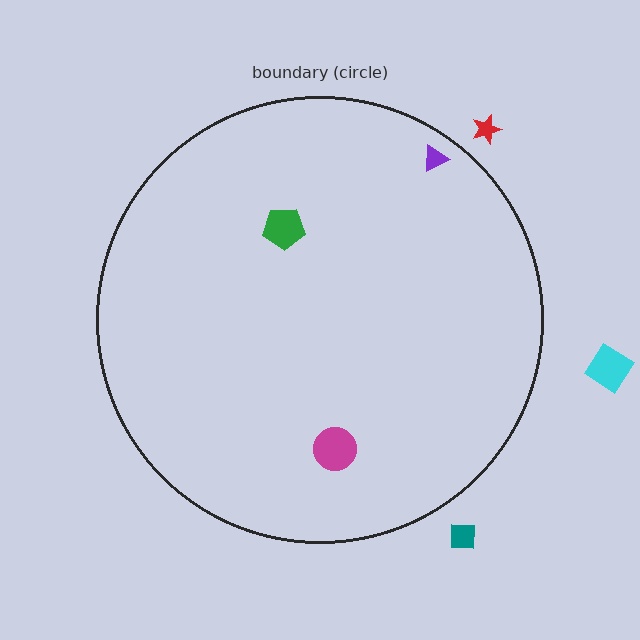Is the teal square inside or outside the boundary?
Outside.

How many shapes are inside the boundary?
3 inside, 3 outside.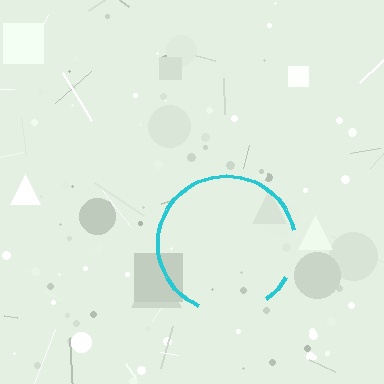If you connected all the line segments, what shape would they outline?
They would outline a circle.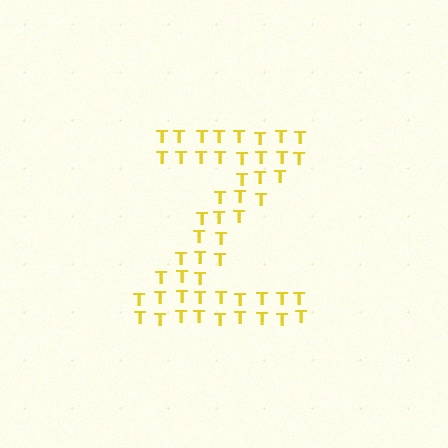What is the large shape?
The large shape is the letter Z.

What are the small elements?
The small elements are letter T's.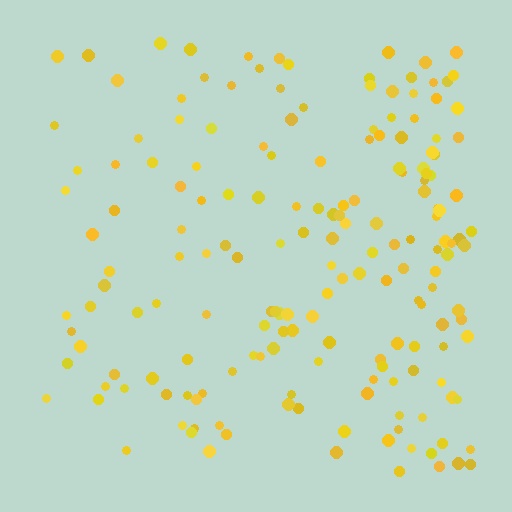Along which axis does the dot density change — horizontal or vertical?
Horizontal.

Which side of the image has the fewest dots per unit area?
The left.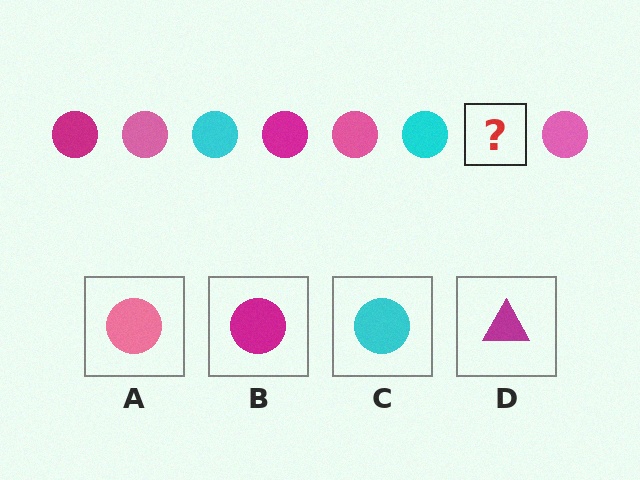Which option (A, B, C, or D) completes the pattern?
B.